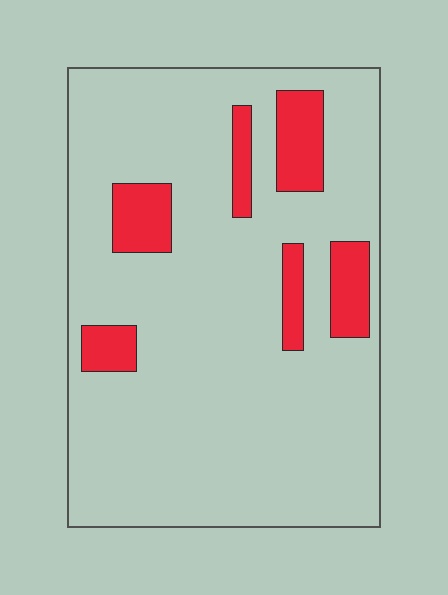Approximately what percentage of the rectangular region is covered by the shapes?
Approximately 15%.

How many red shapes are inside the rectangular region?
6.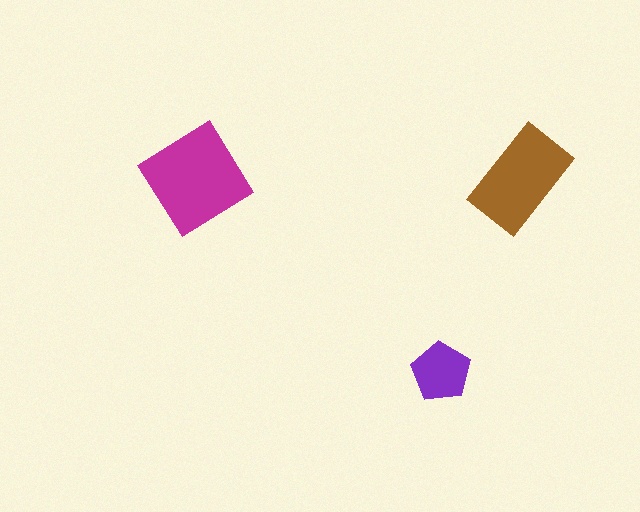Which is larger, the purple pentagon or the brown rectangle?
The brown rectangle.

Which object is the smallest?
The purple pentagon.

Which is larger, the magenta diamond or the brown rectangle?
The magenta diamond.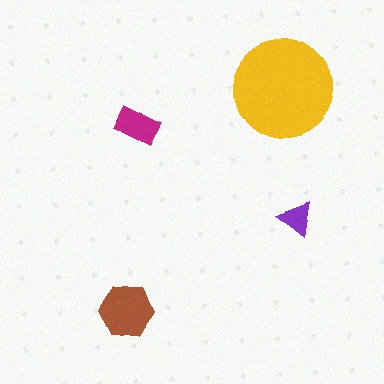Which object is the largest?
The yellow circle.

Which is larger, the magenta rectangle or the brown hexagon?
The brown hexagon.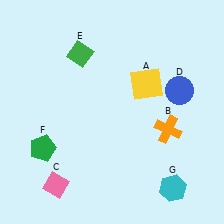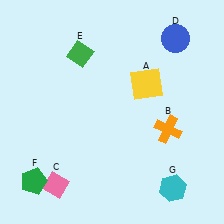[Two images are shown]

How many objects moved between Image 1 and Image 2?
2 objects moved between the two images.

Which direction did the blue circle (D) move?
The blue circle (D) moved up.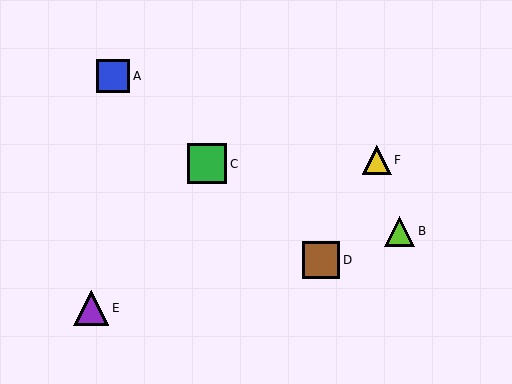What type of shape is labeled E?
Shape E is a purple triangle.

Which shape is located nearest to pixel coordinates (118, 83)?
The blue square (labeled A) at (113, 76) is nearest to that location.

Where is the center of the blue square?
The center of the blue square is at (113, 76).